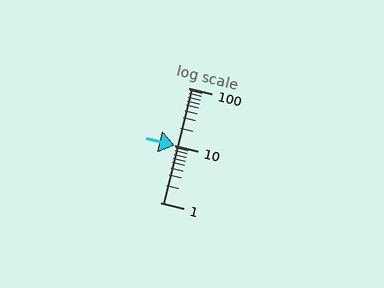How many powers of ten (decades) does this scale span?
The scale spans 2 decades, from 1 to 100.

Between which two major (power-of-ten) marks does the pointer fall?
The pointer is between 1 and 10.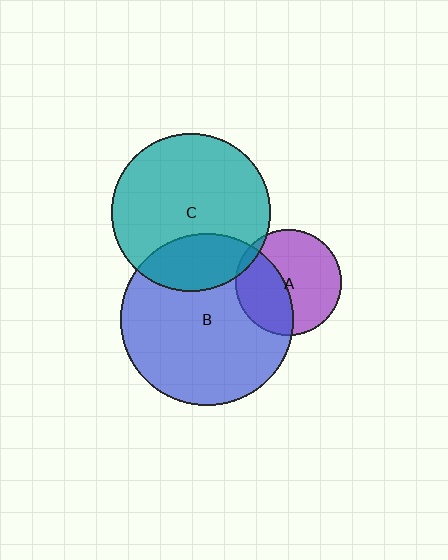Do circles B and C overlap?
Yes.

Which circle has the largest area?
Circle B (blue).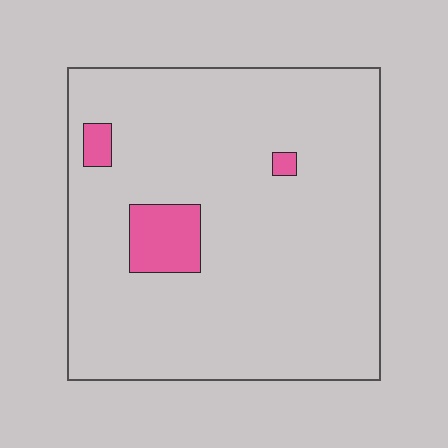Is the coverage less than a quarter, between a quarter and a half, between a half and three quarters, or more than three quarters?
Less than a quarter.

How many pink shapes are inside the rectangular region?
3.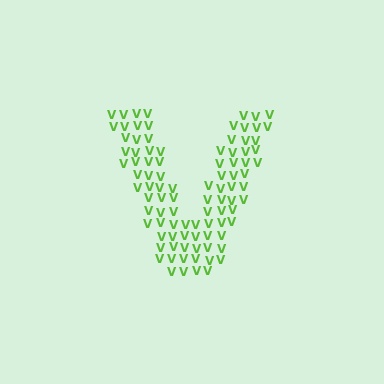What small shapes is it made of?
It is made of small letter V's.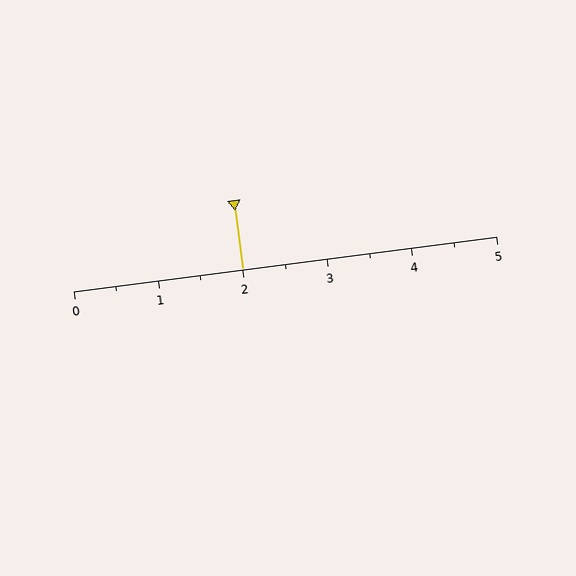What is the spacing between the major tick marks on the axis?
The major ticks are spaced 1 apart.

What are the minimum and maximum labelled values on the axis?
The axis runs from 0 to 5.